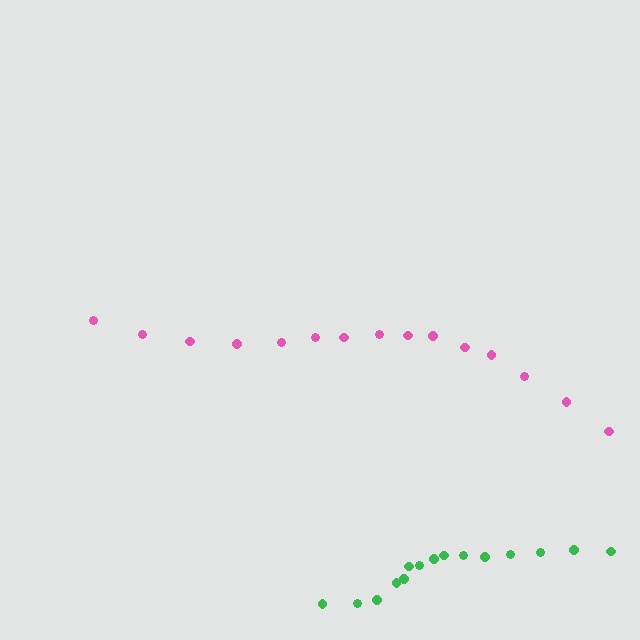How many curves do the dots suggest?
There are 2 distinct paths.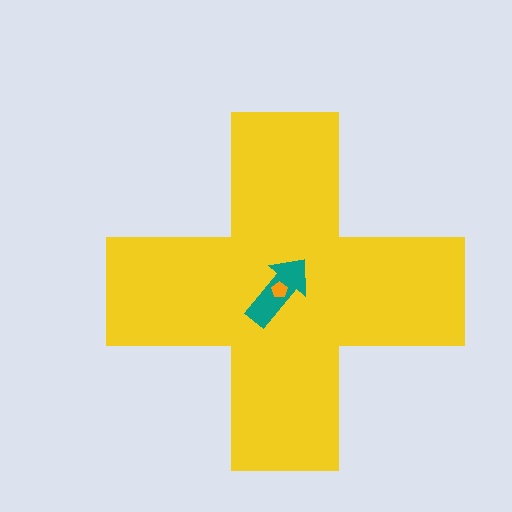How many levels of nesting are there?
3.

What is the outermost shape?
The yellow cross.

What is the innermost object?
The orange pentagon.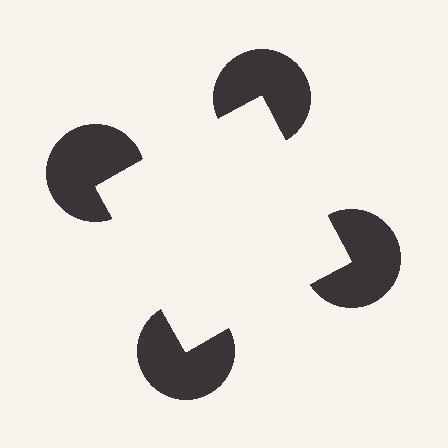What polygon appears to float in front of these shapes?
An illusory square — its edges are inferred from the aligned wedge cuts in the pac-man discs, not physically drawn.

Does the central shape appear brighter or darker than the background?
It typically appears slightly brighter than the background, even though no actual brightness change is drawn.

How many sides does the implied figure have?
4 sides.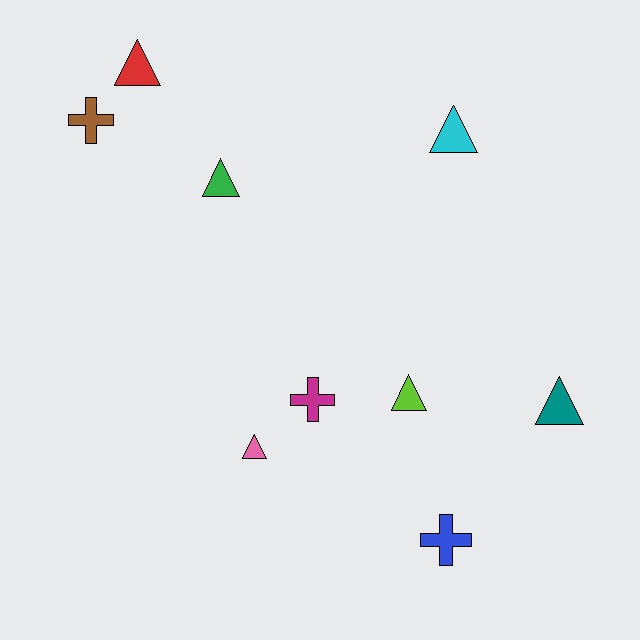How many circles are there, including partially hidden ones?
There are no circles.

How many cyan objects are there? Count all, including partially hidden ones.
There is 1 cyan object.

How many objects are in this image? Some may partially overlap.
There are 9 objects.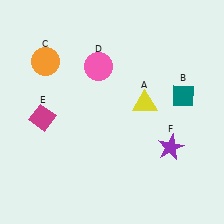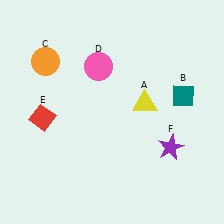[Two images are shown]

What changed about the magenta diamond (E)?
In Image 1, E is magenta. In Image 2, it changed to red.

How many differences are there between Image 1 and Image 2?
There is 1 difference between the two images.